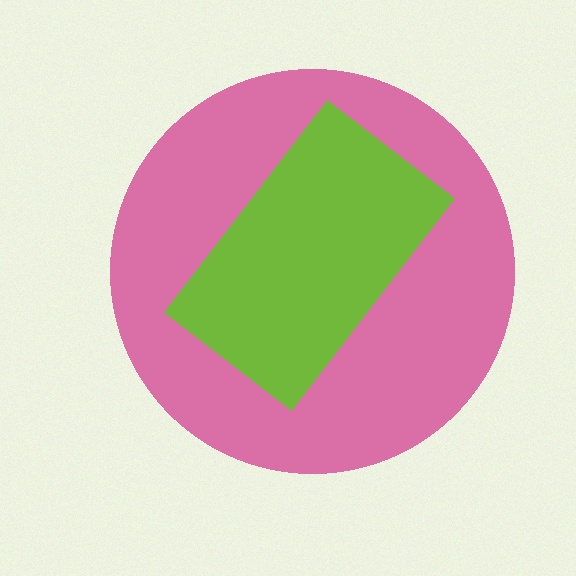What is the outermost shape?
The pink circle.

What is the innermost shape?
The lime rectangle.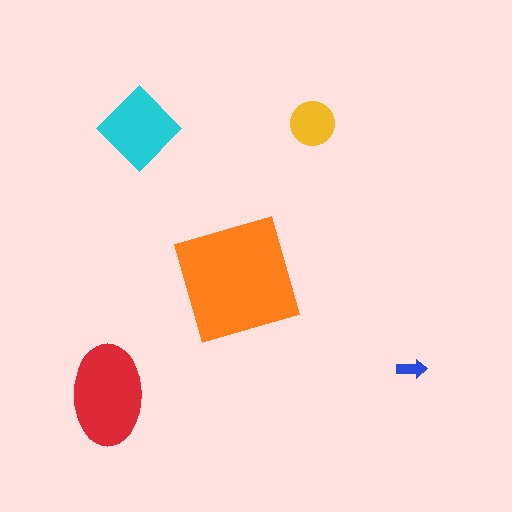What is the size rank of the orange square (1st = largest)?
1st.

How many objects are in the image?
There are 5 objects in the image.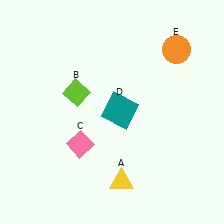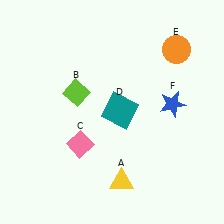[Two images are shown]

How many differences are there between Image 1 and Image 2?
There is 1 difference between the two images.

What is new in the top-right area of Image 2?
A blue star (F) was added in the top-right area of Image 2.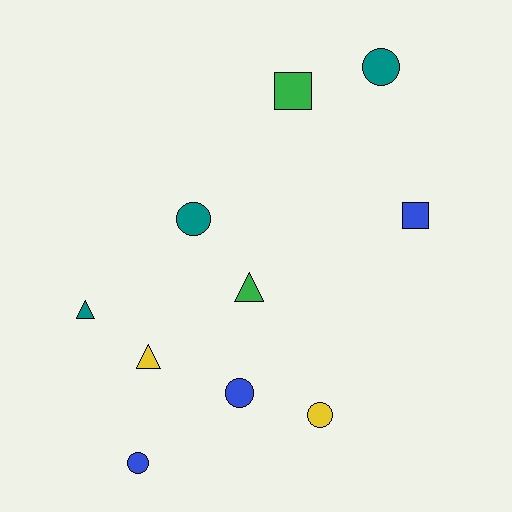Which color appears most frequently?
Blue, with 3 objects.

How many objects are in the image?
There are 10 objects.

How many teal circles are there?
There are 2 teal circles.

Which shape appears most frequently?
Circle, with 5 objects.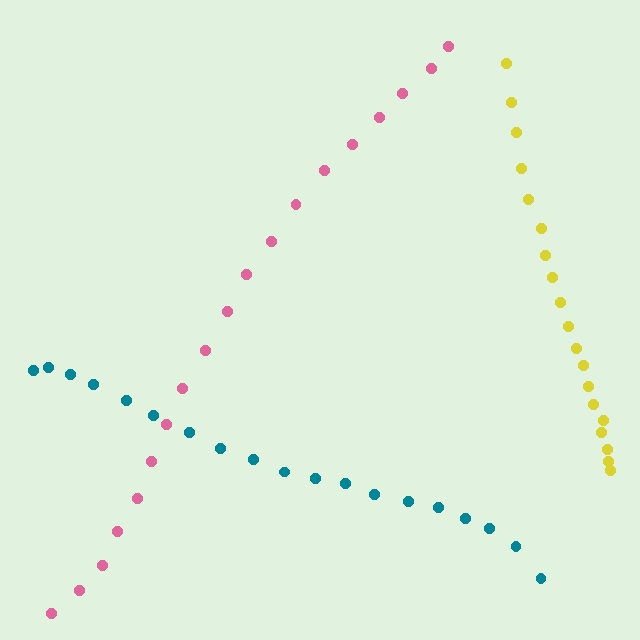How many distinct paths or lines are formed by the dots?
There are 3 distinct paths.